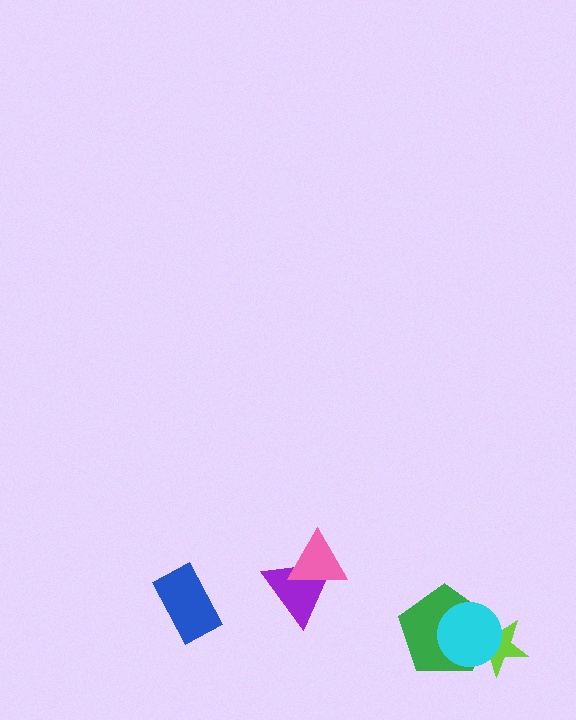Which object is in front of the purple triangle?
The pink triangle is in front of the purple triangle.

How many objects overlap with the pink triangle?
1 object overlaps with the pink triangle.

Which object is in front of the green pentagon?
The cyan circle is in front of the green pentagon.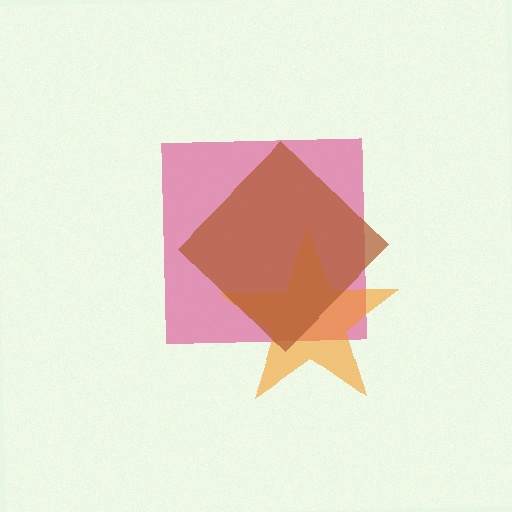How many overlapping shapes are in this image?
There are 3 overlapping shapes in the image.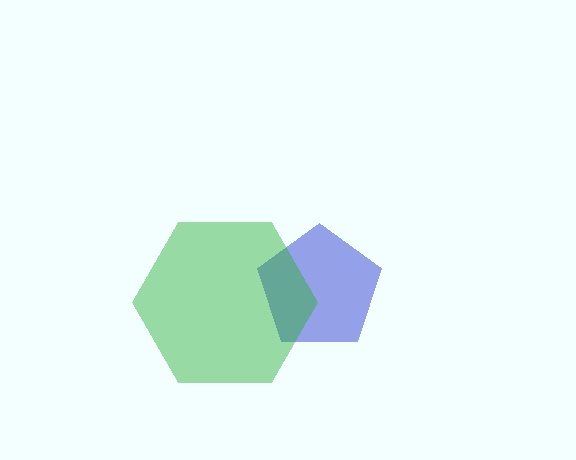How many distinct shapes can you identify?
There are 2 distinct shapes: a blue pentagon, a green hexagon.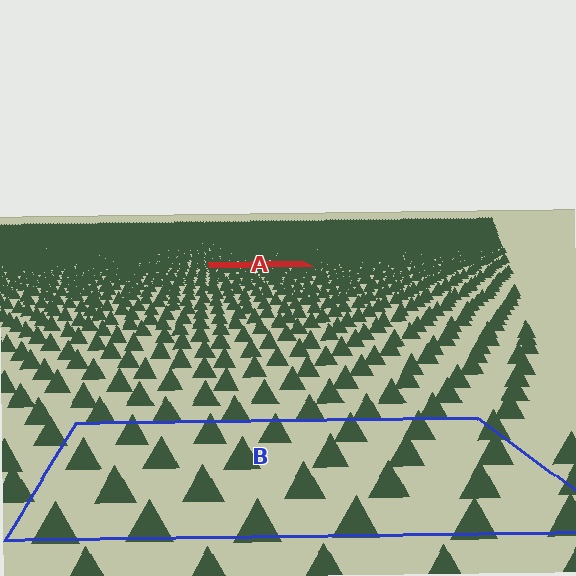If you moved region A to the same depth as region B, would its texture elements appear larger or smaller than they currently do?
They would appear larger. At a closer depth, the same texture elements are projected at a bigger on-screen size.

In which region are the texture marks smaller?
The texture marks are smaller in region A, because it is farther away.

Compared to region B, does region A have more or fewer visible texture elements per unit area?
Region A has more texture elements per unit area — they are packed more densely because it is farther away.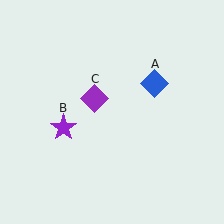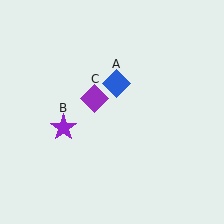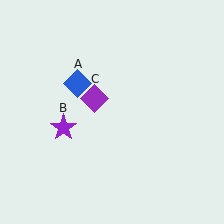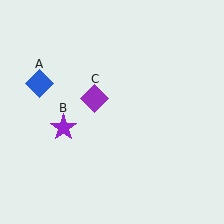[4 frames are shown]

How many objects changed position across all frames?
1 object changed position: blue diamond (object A).